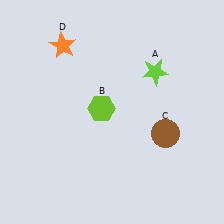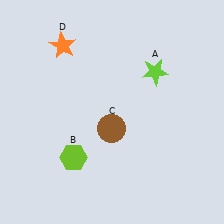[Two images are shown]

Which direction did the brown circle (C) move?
The brown circle (C) moved left.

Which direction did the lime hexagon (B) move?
The lime hexagon (B) moved down.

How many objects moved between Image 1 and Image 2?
2 objects moved between the two images.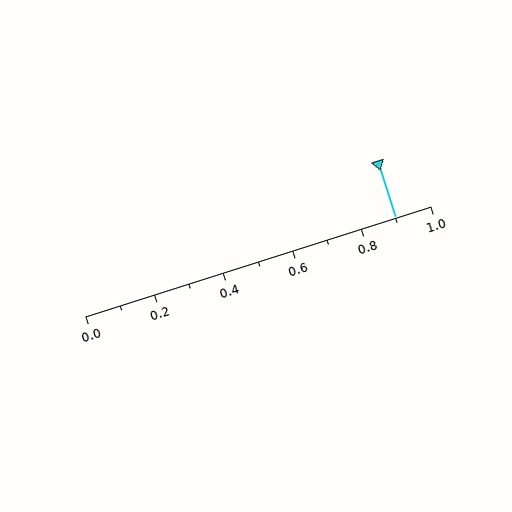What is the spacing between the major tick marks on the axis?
The major ticks are spaced 0.2 apart.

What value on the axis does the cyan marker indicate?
The marker indicates approximately 0.9.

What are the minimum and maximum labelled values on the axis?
The axis runs from 0.0 to 1.0.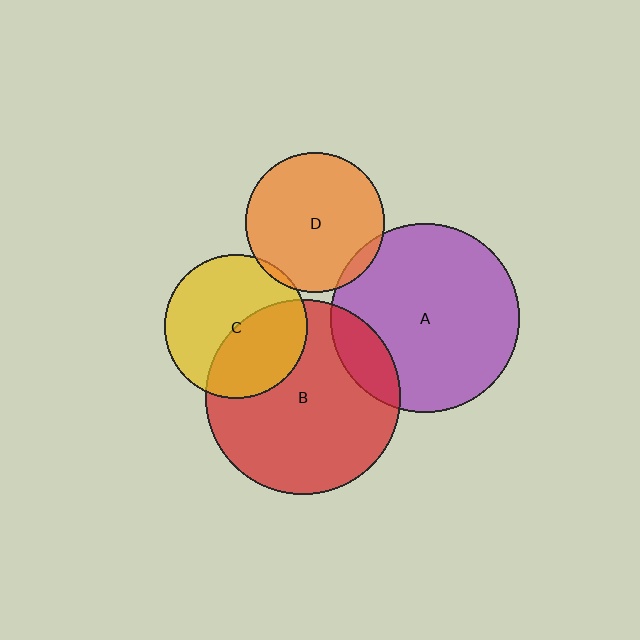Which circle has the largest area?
Circle B (red).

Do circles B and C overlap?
Yes.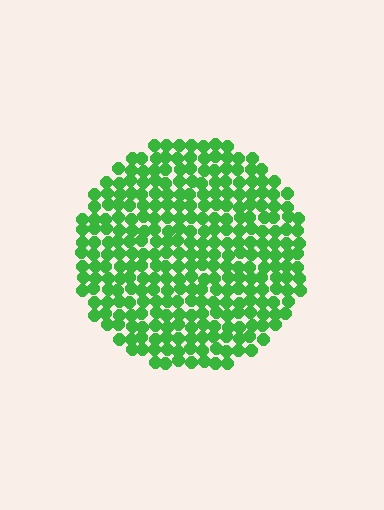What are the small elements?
The small elements are circles.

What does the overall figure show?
The overall figure shows a circle.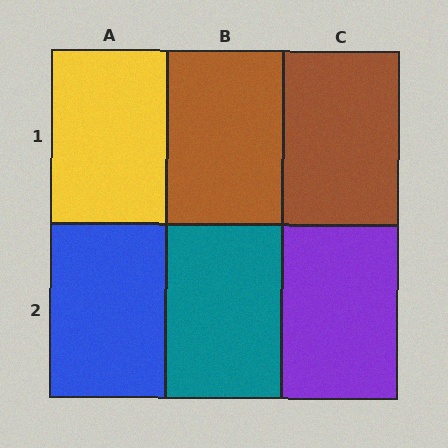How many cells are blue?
1 cell is blue.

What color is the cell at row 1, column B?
Brown.